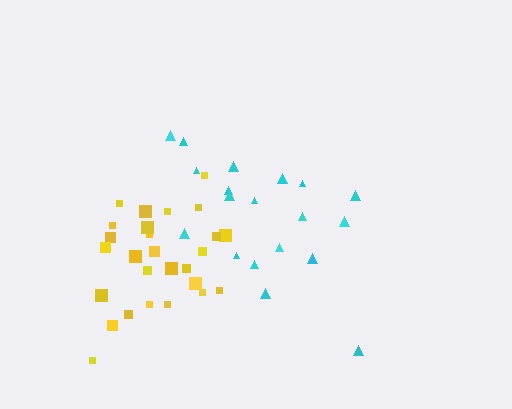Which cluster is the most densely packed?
Yellow.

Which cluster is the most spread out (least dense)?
Cyan.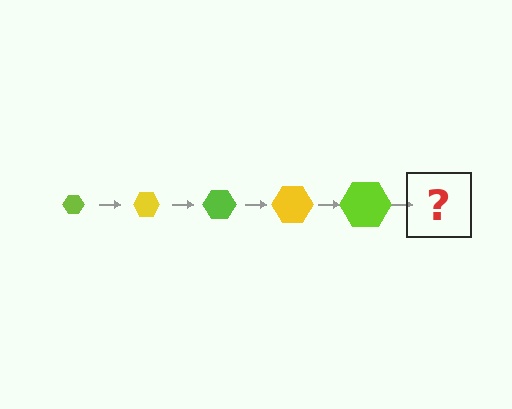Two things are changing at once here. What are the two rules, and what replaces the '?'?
The two rules are that the hexagon grows larger each step and the color cycles through lime and yellow. The '?' should be a yellow hexagon, larger than the previous one.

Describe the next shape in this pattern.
It should be a yellow hexagon, larger than the previous one.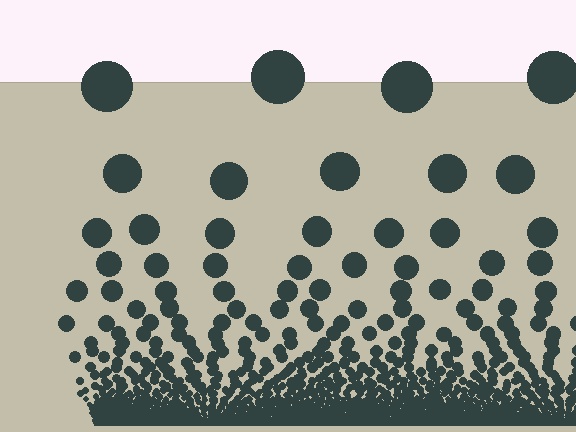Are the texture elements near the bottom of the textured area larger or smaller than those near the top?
Smaller. The gradient is inverted — elements near the bottom are smaller and denser.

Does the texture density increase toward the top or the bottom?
Density increases toward the bottom.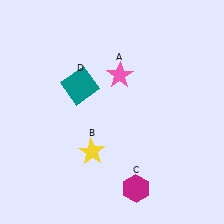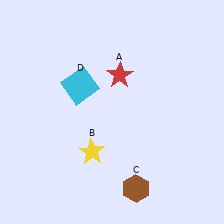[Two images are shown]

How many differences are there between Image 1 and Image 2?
There are 3 differences between the two images.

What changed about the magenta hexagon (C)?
In Image 1, C is magenta. In Image 2, it changed to brown.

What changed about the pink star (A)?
In Image 1, A is pink. In Image 2, it changed to red.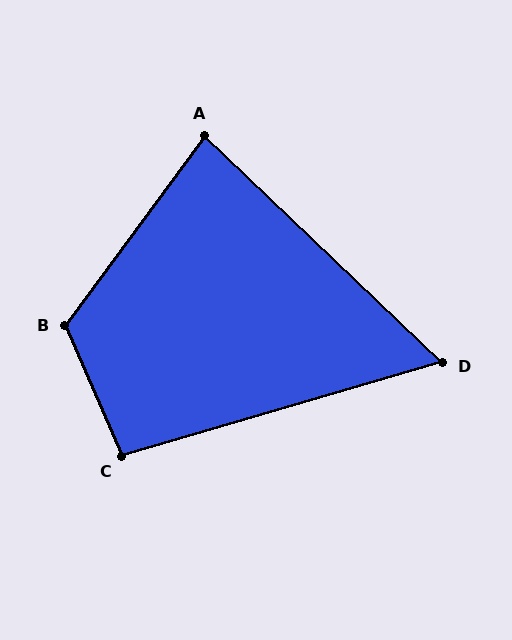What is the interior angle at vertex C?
Approximately 97 degrees (obtuse).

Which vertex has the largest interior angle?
B, at approximately 120 degrees.